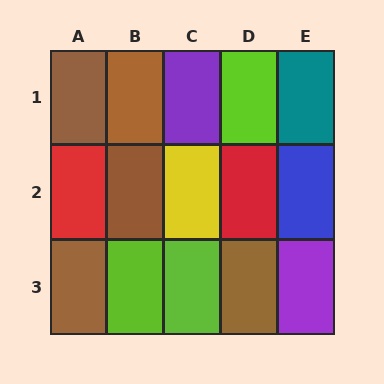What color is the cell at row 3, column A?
Brown.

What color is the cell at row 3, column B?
Lime.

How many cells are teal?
1 cell is teal.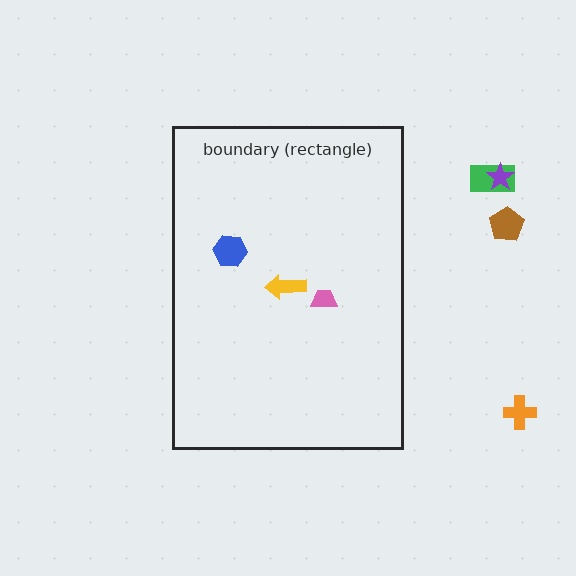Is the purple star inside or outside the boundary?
Outside.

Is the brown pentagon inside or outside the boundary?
Outside.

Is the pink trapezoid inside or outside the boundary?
Inside.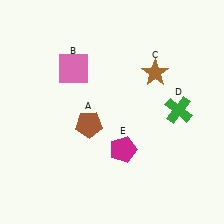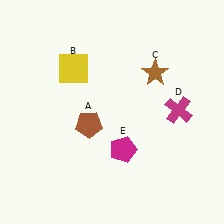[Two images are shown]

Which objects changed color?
B changed from pink to yellow. D changed from green to magenta.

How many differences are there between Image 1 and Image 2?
There are 2 differences between the two images.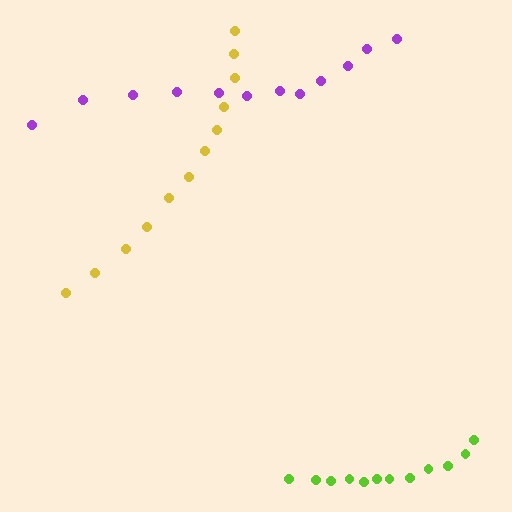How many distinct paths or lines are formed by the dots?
There are 3 distinct paths.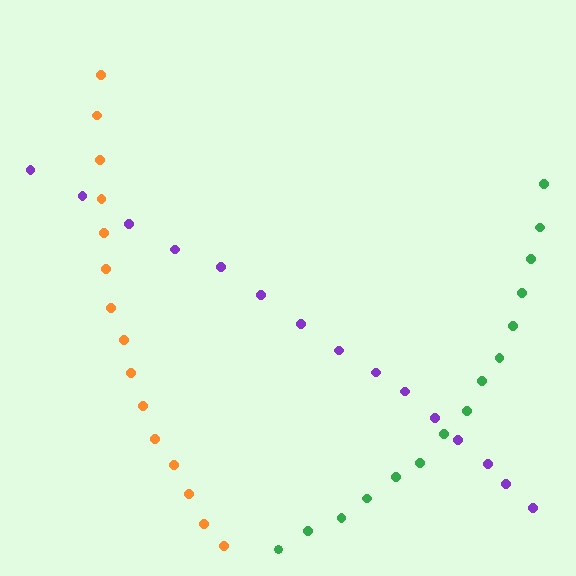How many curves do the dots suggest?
There are 3 distinct paths.